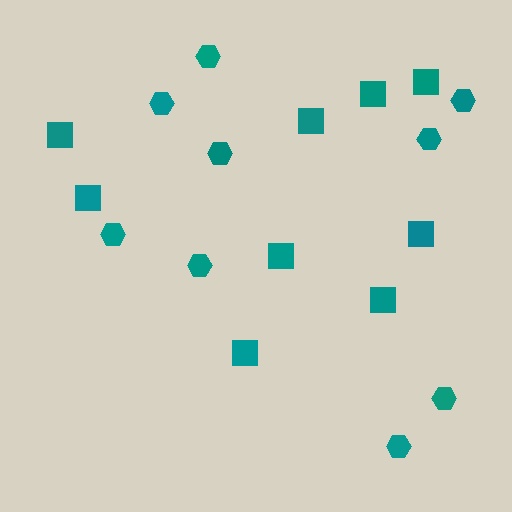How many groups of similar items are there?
There are 2 groups: one group of hexagons (9) and one group of squares (9).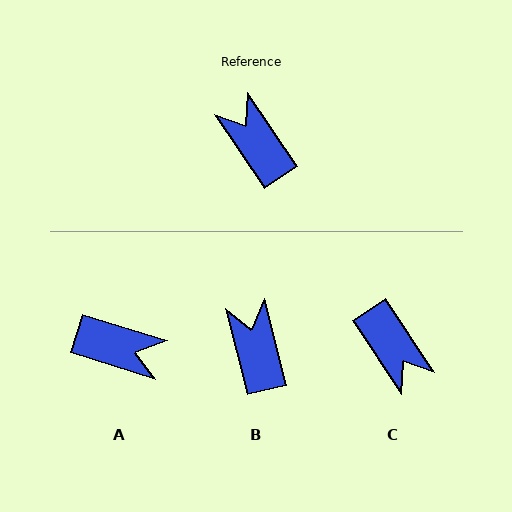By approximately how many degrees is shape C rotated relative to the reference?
Approximately 179 degrees counter-clockwise.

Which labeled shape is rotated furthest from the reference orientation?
C, about 179 degrees away.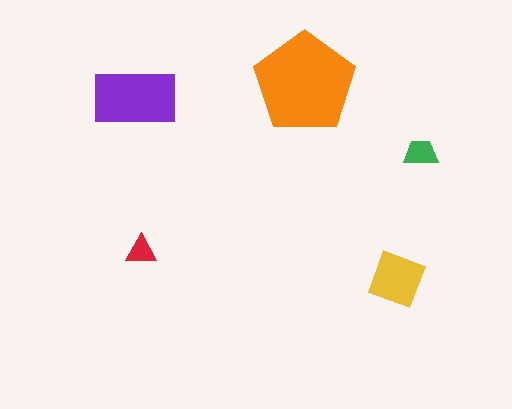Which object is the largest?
The orange pentagon.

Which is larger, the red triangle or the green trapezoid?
The green trapezoid.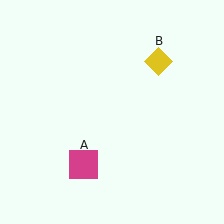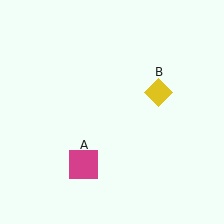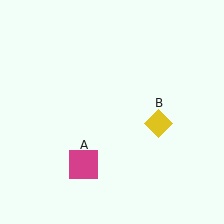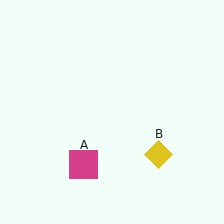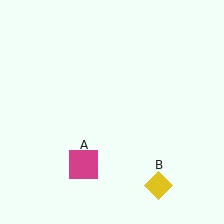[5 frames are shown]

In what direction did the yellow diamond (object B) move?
The yellow diamond (object B) moved down.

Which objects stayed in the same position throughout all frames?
Magenta square (object A) remained stationary.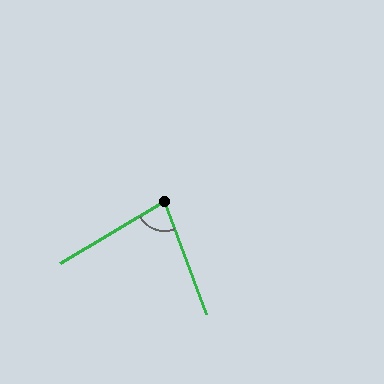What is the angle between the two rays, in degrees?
Approximately 80 degrees.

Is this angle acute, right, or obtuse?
It is acute.